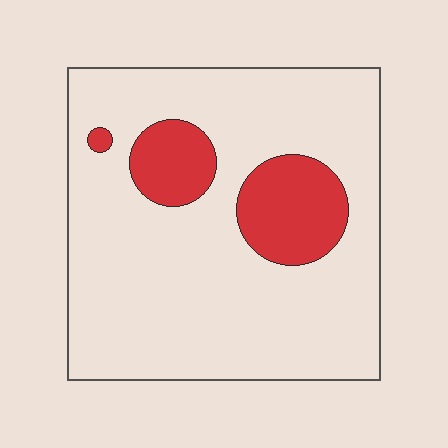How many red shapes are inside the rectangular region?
3.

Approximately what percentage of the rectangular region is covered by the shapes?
Approximately 15%.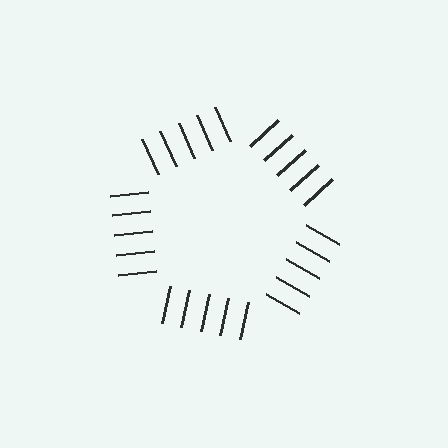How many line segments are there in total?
25 — 5 along each of the 5 edges.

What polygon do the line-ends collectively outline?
An illusory pentagon — the line segments terminate on its edges but no continuous stroke is drawn.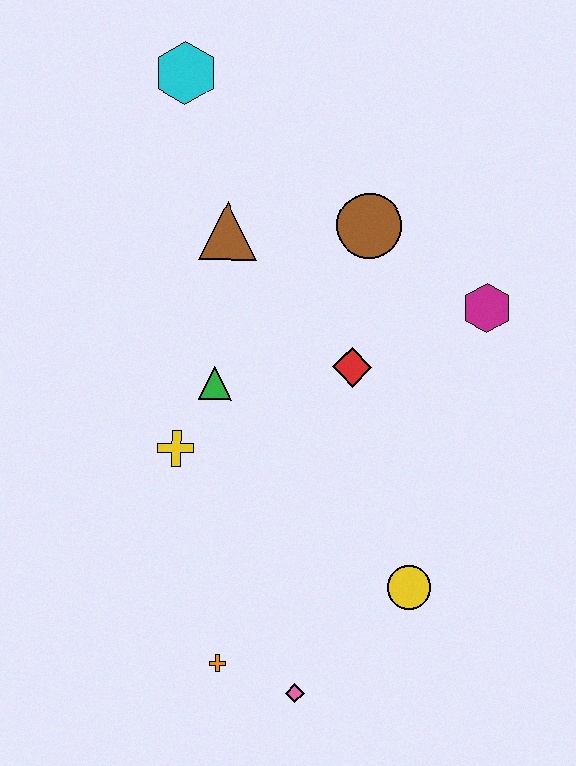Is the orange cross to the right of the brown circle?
No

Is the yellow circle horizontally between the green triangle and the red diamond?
No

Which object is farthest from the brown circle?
The pink diamond is farthest from the brown circle.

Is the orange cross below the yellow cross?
Yes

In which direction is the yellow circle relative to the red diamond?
The yellow circle is below the red diamond.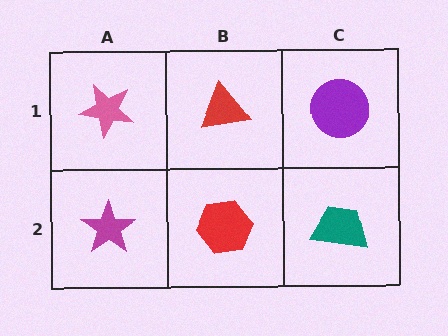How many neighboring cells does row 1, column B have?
3.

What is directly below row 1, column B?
A red hexagon.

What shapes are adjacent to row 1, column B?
A red hexagon (row 2, column B), a pink star (row 1, column A), a purple circle (row 1, column C).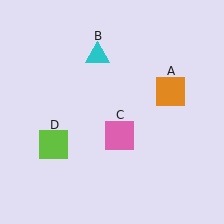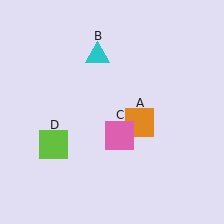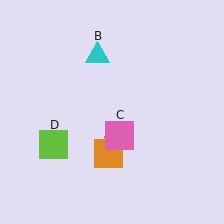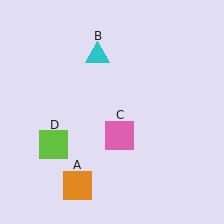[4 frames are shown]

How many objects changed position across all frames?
1 object changed position: orange square (object A).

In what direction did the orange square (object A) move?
The orange square (object A) moved down and to the left.